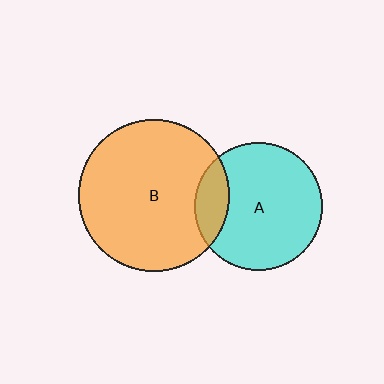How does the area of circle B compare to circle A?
Approximately 1.4 times.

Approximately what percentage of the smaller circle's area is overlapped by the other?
Approximately 15%.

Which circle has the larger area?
Circle B (orange).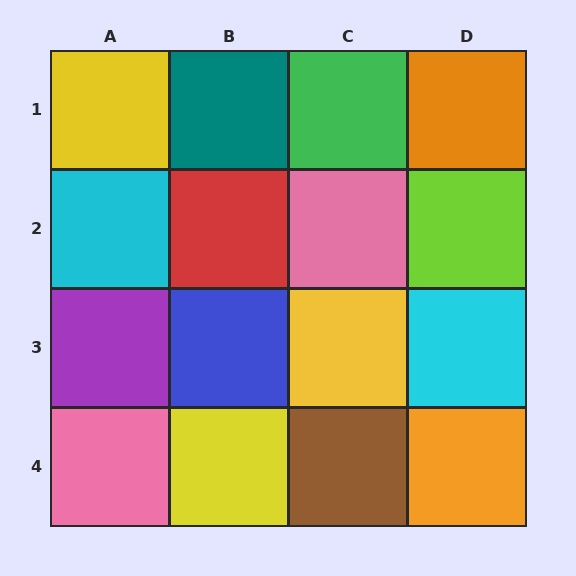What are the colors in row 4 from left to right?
Pink, yellow, brown, orange.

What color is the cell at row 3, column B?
Blue.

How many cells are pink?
2 cells are pink.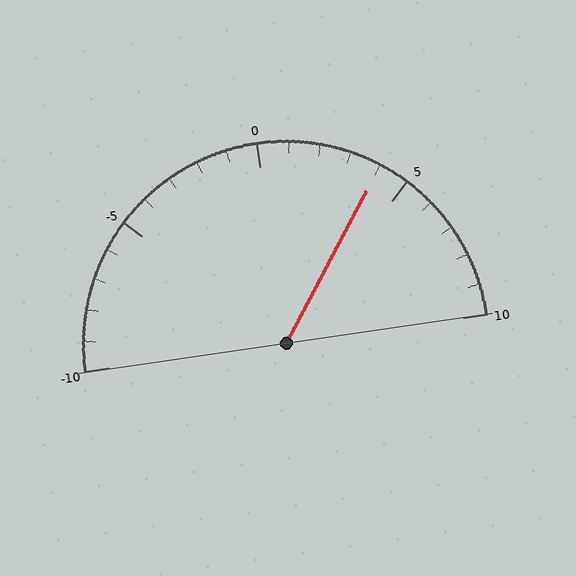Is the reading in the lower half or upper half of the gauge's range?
The reading is in the upper half of the range (-10 to 10).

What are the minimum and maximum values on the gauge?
The gauge ranges from -10 to 10.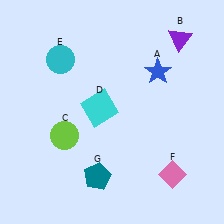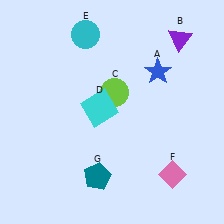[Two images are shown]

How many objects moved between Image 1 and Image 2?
2 objects moved between the two images.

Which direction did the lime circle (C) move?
The lime circle (C) moved right.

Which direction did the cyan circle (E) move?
The cyan circle (E) moved up.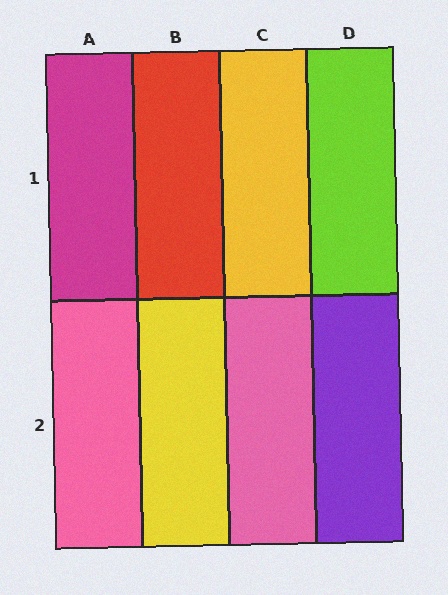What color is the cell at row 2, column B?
Yellow.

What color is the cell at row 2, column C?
Pink.